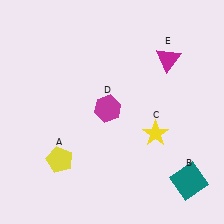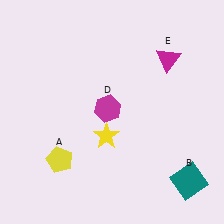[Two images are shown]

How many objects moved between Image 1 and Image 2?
1 object moved between the two images.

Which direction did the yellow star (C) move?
The yellow star (C) moved left.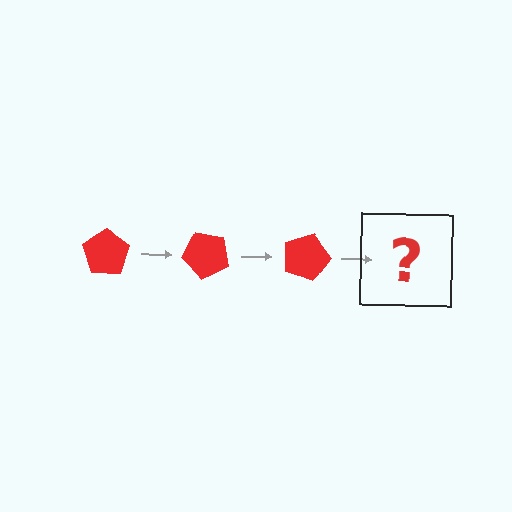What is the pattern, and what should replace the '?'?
The pattern is that the pentagon rotates 45 degrees each step. The '?' should be a red pentagon rotated 135 degrees.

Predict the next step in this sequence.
The next step is a red pentagon rotated 135 degrees.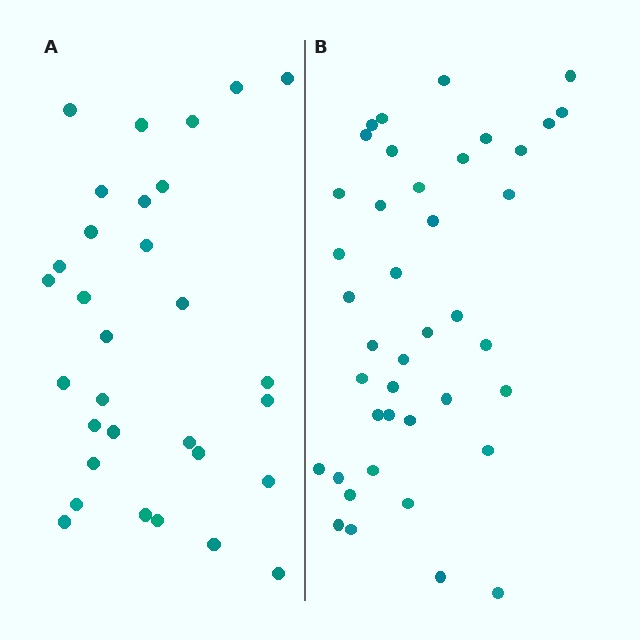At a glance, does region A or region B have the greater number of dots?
Region B (the right region) has more dots.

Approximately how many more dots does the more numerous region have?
Region B has roughly 10 or so more dots than region A.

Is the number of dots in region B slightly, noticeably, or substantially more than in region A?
Region B has noticeably more, but not dramatically so. The ratio is roughly 1.3 to 1.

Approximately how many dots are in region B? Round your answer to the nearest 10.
About 40 dots. (The exact count is 41, which rounds to 40.)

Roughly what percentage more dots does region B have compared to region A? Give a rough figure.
About 30% more.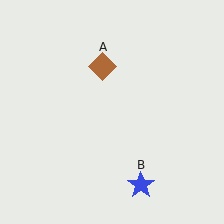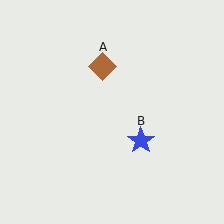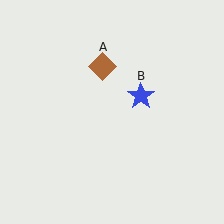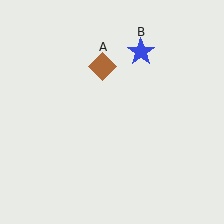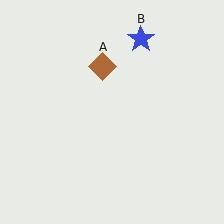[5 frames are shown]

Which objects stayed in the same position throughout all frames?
Brown diamond (object A) remained stationary.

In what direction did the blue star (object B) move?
The blue star (object B) moved up.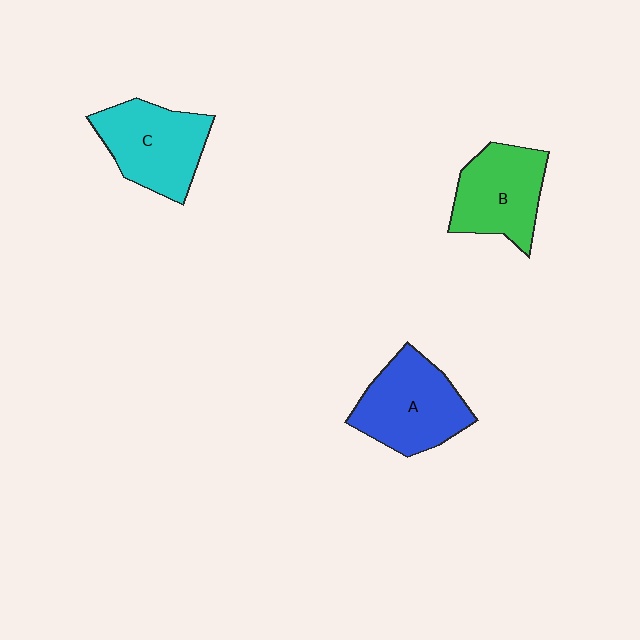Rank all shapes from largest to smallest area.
From largest to smallest: A (blue), C (cyan), B (green).